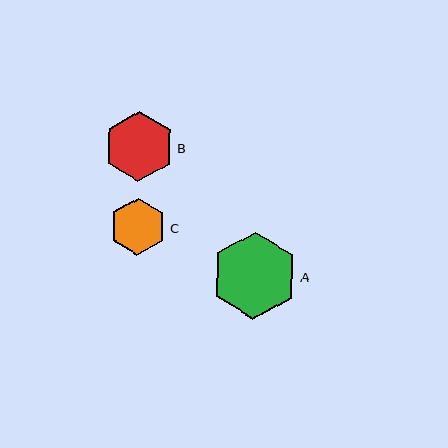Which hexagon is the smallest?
Hexagon C is the smallest with a size of approximately 58 pixels.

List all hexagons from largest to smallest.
From largest to smallest: A, B, C.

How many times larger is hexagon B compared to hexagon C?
Hexagon B is approximately 1.2 times the size of hexagon C.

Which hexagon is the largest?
Hexagon A is the largest with a size of approximately 87 pixels.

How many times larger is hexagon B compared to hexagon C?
Hexagon B is approximately 1.2 times the size of hexagon C.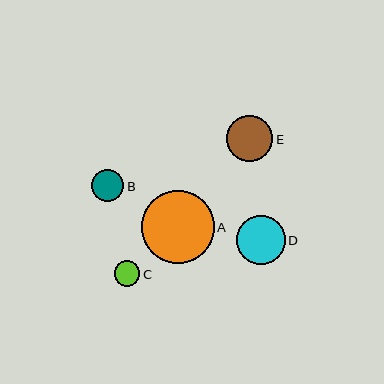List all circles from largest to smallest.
From largest to smallest: A, D, E, B, C.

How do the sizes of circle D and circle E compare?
Circle D and circle E are approximately the same size.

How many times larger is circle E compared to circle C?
Circle E is approximately 1.8 times the size of circle C.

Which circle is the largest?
Circle A is the largest with a size of approximately 73 pixels.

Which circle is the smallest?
Circle C is the smallest with a size of approximately 26 pixels.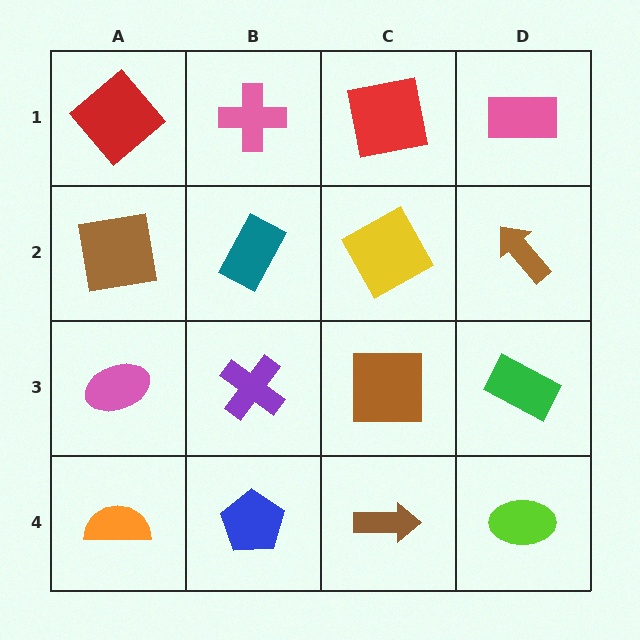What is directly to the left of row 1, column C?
A pink cross.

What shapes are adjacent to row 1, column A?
A brown square (row 2, column A), a pink cross (row 1, column B).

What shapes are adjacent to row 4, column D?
A green rectangle (row 3, column D), a brown arrow (row 4, column C).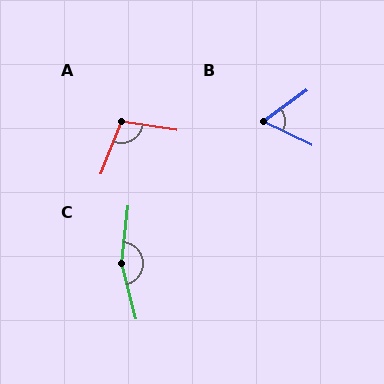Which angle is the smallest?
B, at approximately 61 degrees.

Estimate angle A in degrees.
Approximately 104 degrees.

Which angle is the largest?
C, at approximately 159 degrees.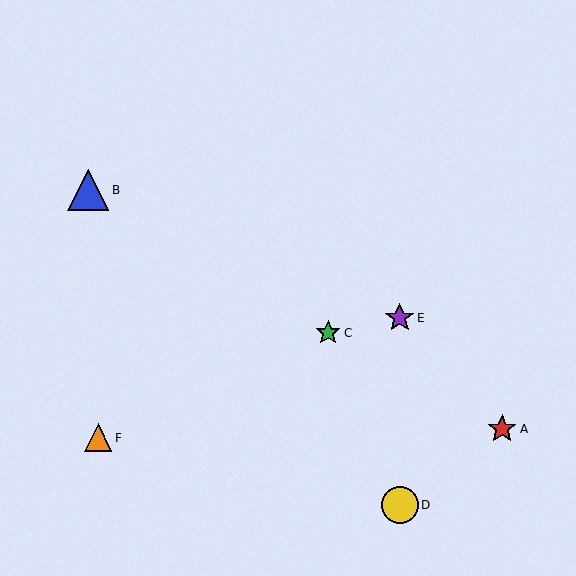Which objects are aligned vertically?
Objects D, E are aligned vertically.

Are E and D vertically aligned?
Yes, both are at x≈400.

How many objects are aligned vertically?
2 objects (D, E) are aligned vertically.